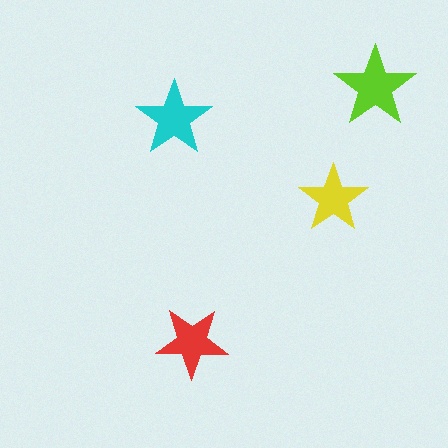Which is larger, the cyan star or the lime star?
The lime one.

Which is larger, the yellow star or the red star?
The red one.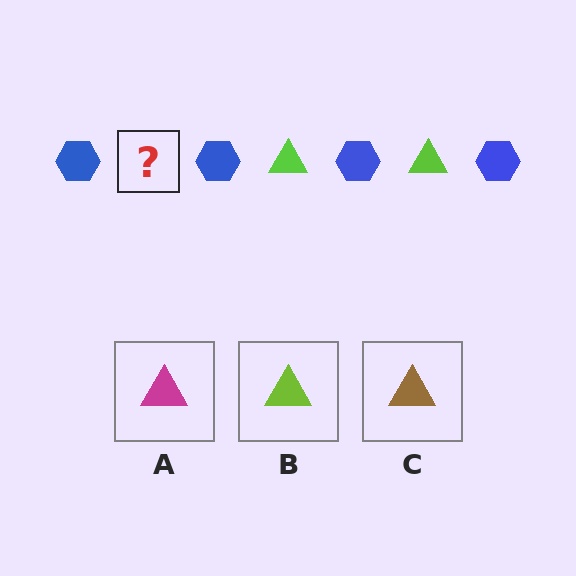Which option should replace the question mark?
Option B.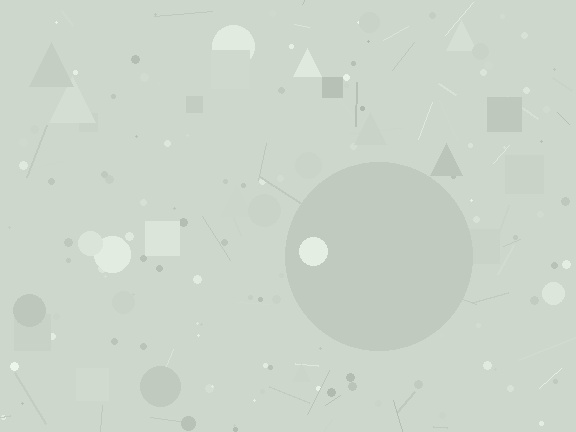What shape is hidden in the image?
A circle is hidden in the image.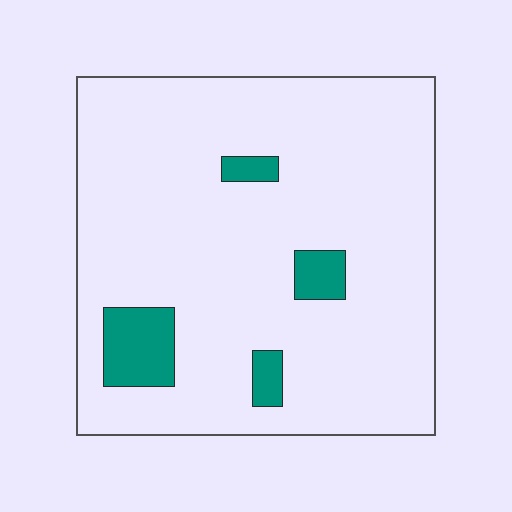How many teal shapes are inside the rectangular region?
4.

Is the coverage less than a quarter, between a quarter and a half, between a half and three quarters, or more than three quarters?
Less than a quarter.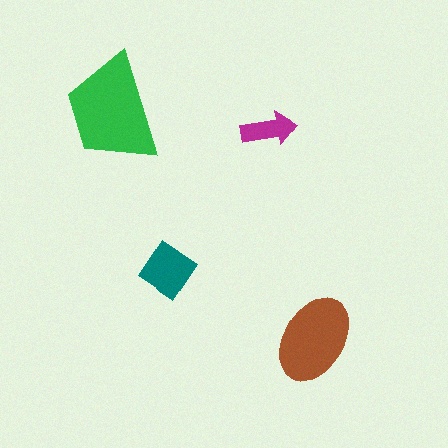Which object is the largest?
The green trapezoid.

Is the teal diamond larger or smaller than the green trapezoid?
Smaller.